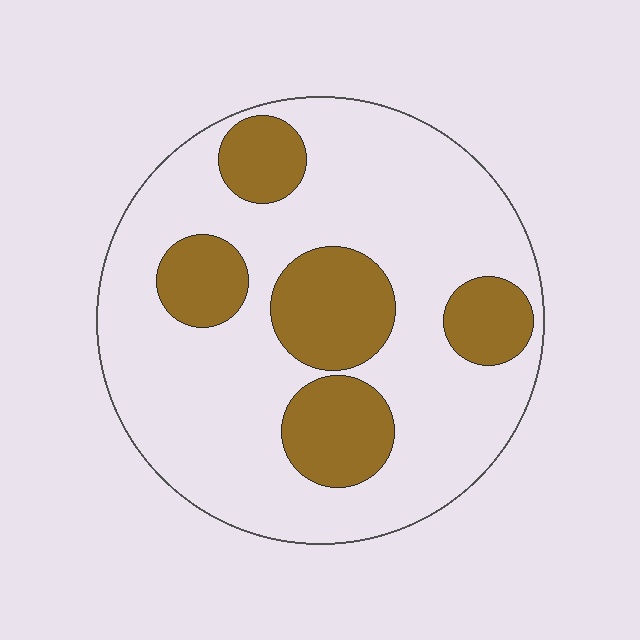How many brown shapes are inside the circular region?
5.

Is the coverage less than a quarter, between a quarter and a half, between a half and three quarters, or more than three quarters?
Between a quarter and a half.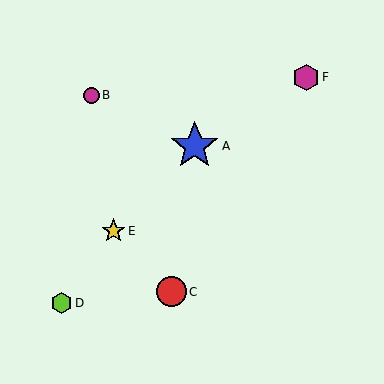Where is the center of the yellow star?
The center of the yellow star is at (114, 231).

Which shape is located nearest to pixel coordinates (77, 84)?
The magenta circle (labeled B) at (91, 95) is nearest to that location.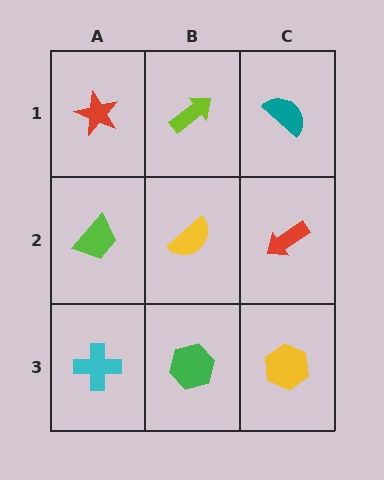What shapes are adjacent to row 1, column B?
A yellow semicircle (row 2, column B), a red star (row 1, column A), a teal semicircle (row 1, column C).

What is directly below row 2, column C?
A yellow hexagon.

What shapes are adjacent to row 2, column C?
A teal semicircle (row 1, column C), a yellow hexagon (row 3, column C), a yellow semicircle (row 2, column B).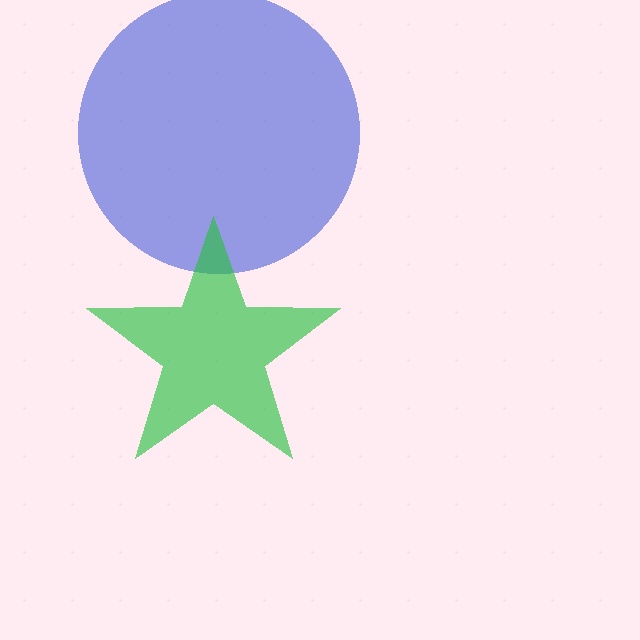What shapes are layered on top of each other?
The layered shapes are: a blue circle, a green star.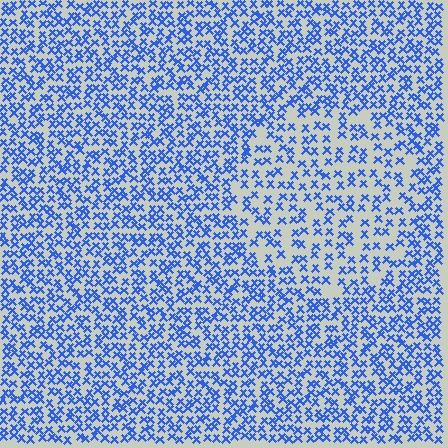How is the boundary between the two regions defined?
The boundary is defined by a change in element density (approximately 1.7x ratio). All elements are the same color, size, and shape.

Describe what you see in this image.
The image contains small blue elements arranged at two different densities. A circle-shaped region is visible where the elements are less densely packed than the surrounding area.